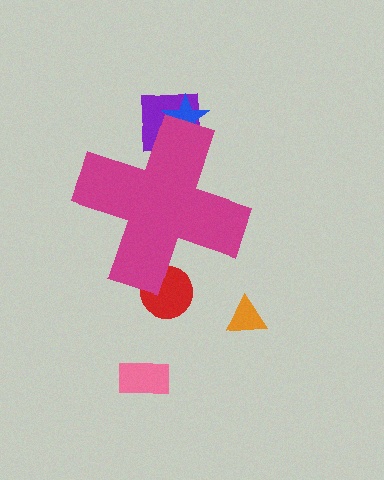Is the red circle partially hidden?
Yes, the red circle is partially hidden behind the magenta cross.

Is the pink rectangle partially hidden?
No, the pink rectangle is fully visible.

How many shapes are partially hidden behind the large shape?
3 shapes are partially hidden.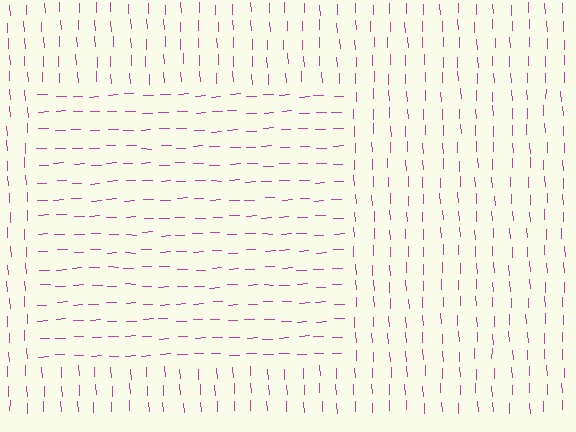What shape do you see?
I see a rectangle.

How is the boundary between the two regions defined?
The boundary is defined purely by a change in line orientation (approximately 89 degrees difference). All lines are the same color and thickness.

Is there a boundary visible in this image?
Yes, there is a texture boundary formed by a change in line orientation.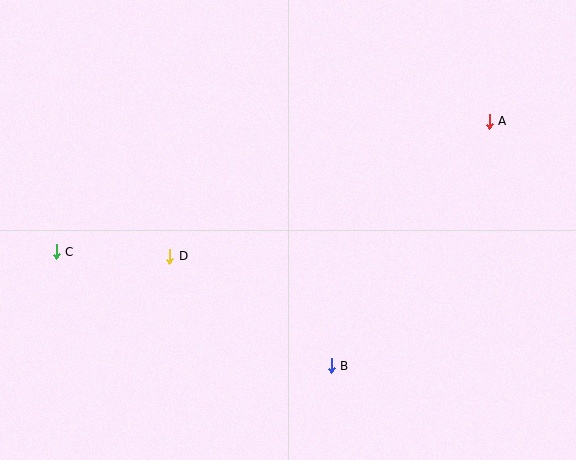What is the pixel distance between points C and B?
The distance between C and B is 298 pixels.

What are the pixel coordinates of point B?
Point B is at (331, 366).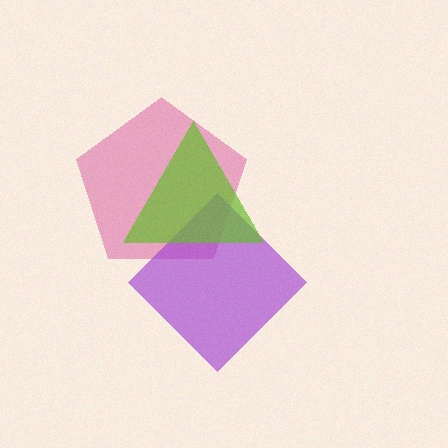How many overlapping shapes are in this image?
There are 3 overlapping shapes in the image.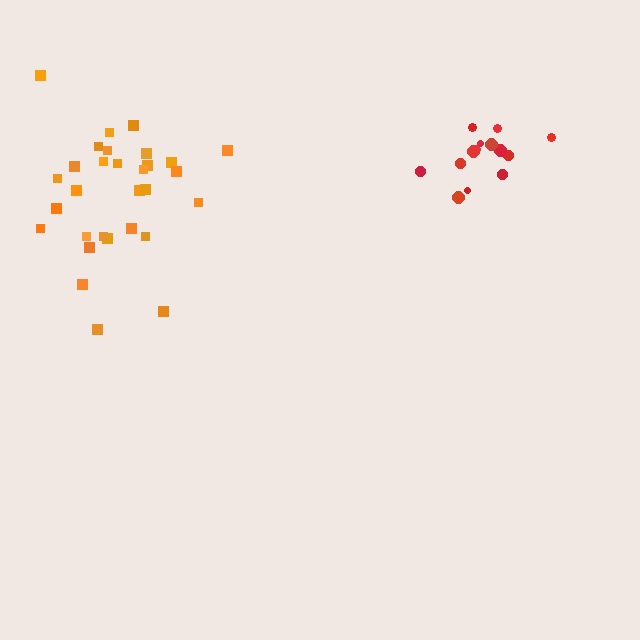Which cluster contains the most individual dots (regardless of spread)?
Orange (30).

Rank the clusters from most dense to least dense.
orange, red.